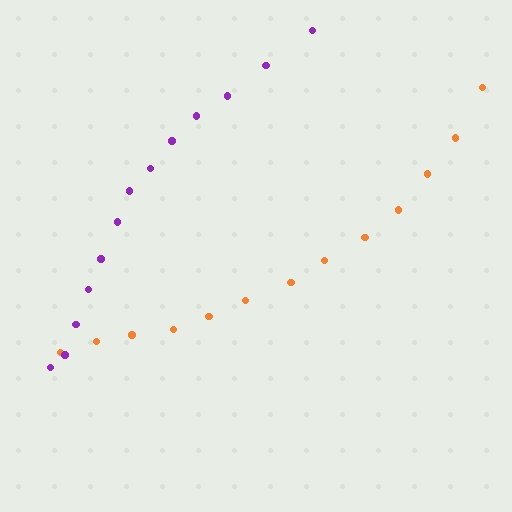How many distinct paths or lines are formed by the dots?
There are 2 distinct paths.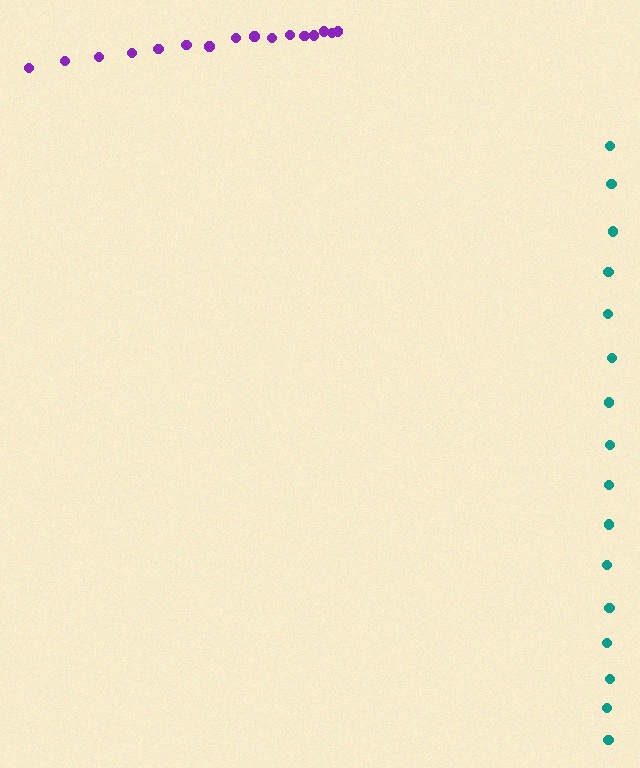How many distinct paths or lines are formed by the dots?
There are 2 distinct paths.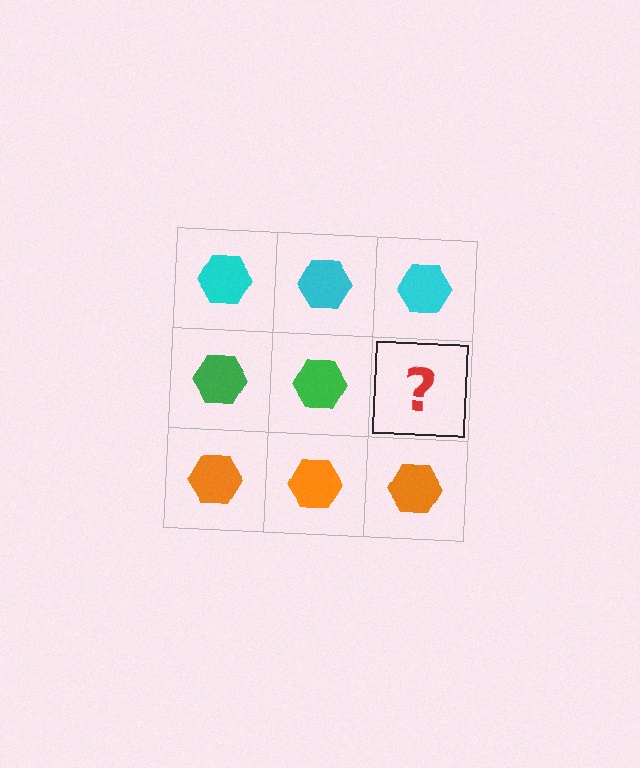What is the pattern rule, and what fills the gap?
The rule is that each row has a consistent color. The gap should be filled with a green hexagon.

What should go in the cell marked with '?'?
The missing cell should contain a green hexagon.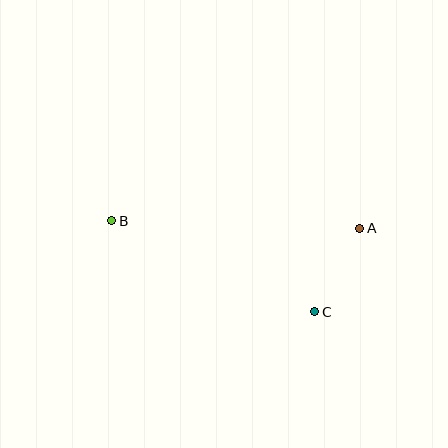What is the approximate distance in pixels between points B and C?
The distance between B and C is approximately 222 pixels.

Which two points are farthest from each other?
Points A and B are farthest from each other.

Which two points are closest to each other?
Points A and C are closest to each other.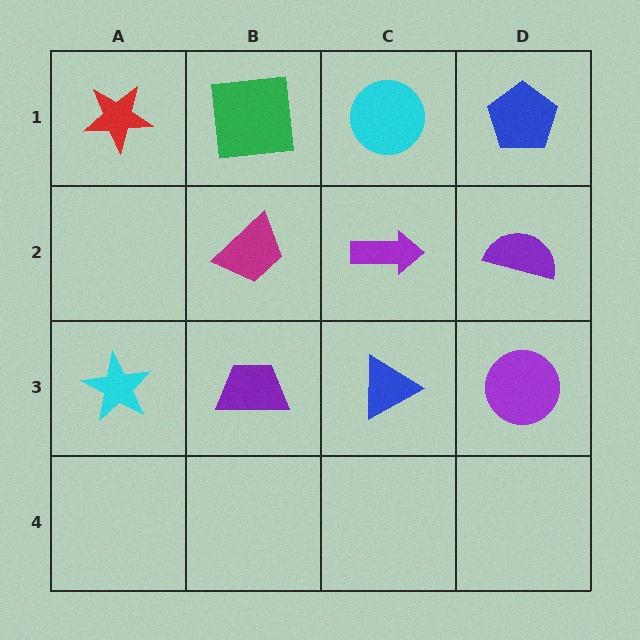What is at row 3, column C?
A blue triangle.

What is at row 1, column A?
A red star.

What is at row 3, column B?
A purple trapezoid.